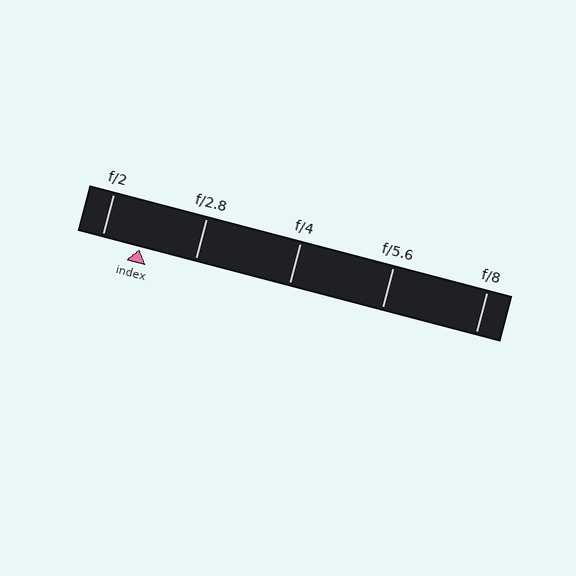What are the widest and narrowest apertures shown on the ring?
The widest aperture shown is f/2 and the narrowest is f/8.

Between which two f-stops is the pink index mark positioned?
The index mark is between f/2 and f/2.8.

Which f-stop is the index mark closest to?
The index mark is closest to f/2.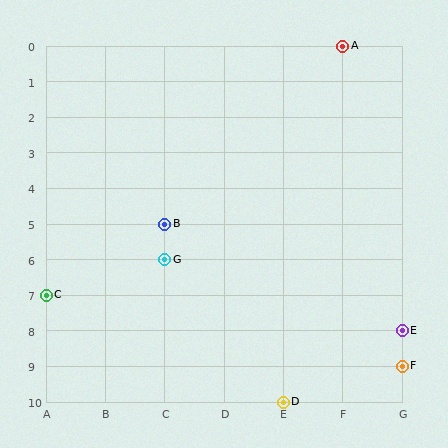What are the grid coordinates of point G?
Point G is at grid coordinates (C, 6).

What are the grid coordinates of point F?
Point F is at grid coordinates (G, 9).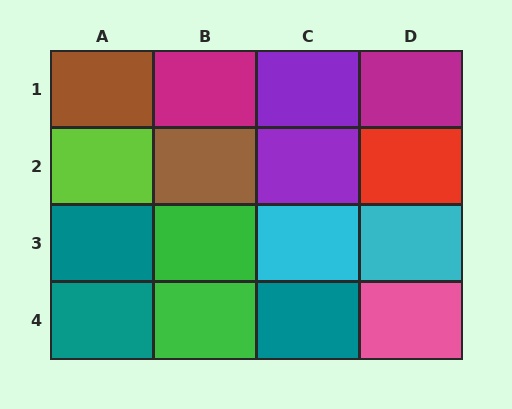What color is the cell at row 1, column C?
Purple.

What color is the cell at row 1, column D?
Magenta.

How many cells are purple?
2 cells are purple.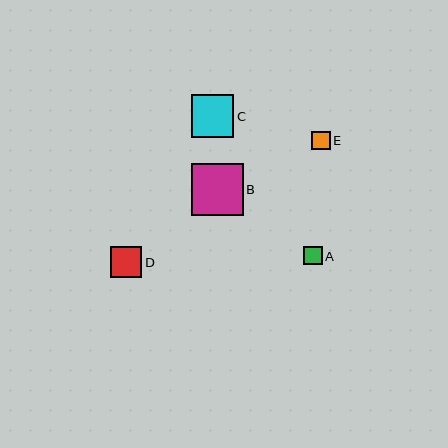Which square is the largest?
Square B is the largest with a size of approximately 52 pixels.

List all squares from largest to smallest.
From largest to smallest: B, C, D, A, E.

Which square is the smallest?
Square E is the smallest with a size of approximately 18 pixels.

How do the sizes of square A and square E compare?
Square A and square E are approximately the same size.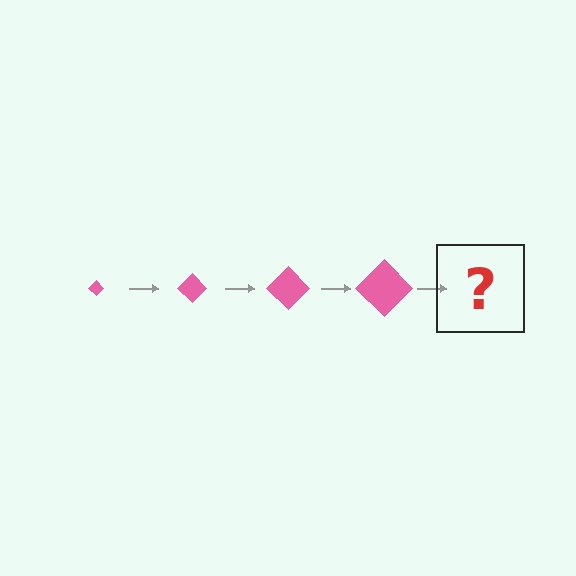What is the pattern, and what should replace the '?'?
The pattern is that the diamond gets progressively larger each step. The '?' should be a pink diamond, larger than the previous one.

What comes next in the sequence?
The next element should be a pink diamond, larger than the previous one.